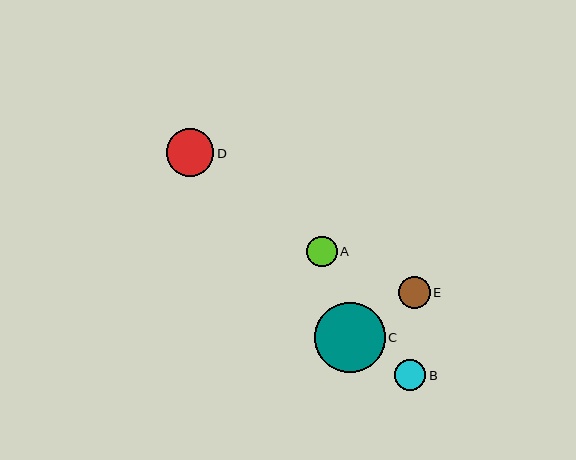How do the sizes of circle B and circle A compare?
Circle B and circle A are approximately the same size.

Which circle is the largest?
Circle C is the largest with a size of approximately 70 pixels.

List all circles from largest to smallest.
From largest to smallest: C, D, E, B, A.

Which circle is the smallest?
Circle A is the smallest with a size of approximately 30 pixels.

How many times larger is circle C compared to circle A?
Circle C is approximately 2.3 times the size of circle A.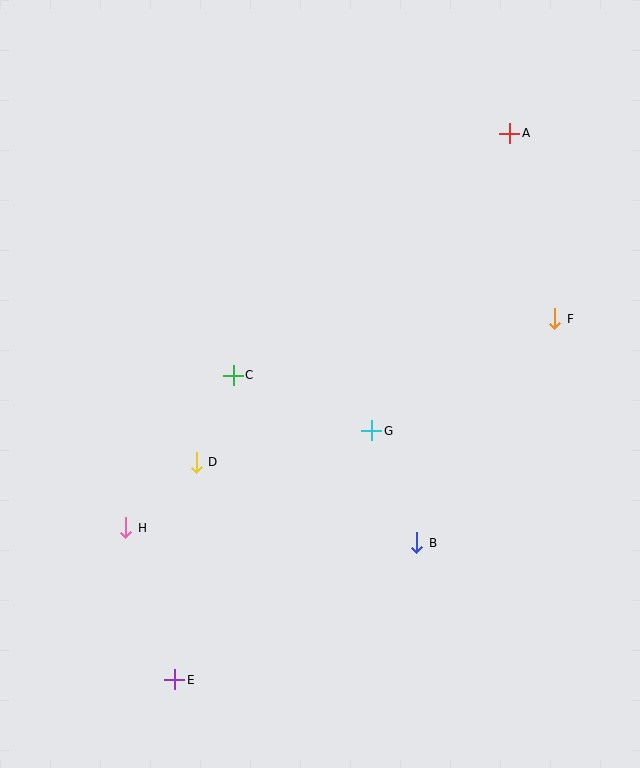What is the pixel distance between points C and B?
The distance between C and B is 249 pixels.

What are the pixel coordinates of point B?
Point B is at (417, 543).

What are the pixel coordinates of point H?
Point H is at (126, 528).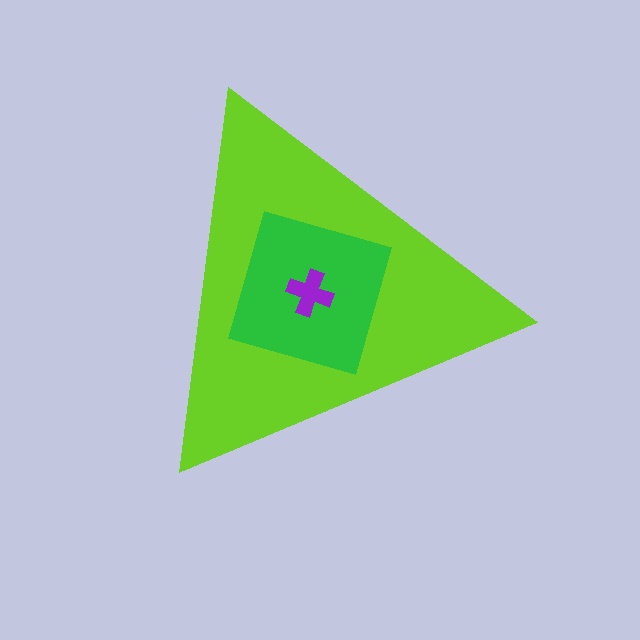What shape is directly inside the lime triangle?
The green diamond.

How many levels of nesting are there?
3.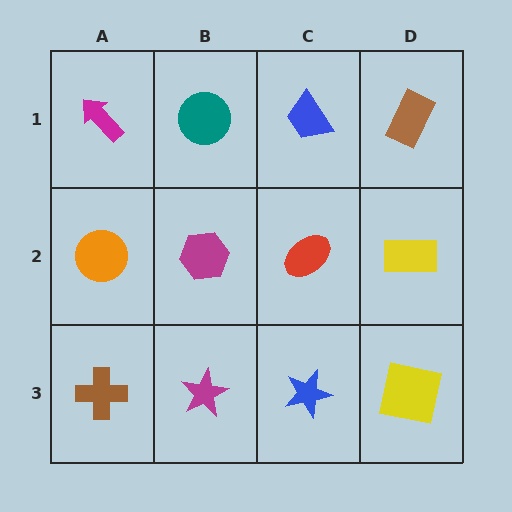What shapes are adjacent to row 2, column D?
A brown rectangle (row 1, column D), a yellow square (row 3, column D), a red ellipse (row 2, column C).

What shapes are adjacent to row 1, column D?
A yellow rectangle (row 2, column D), a blue trapezoid (row 1, column C).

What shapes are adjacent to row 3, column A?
An orange circle (row 2, column A), a magenta star (row 3, column B).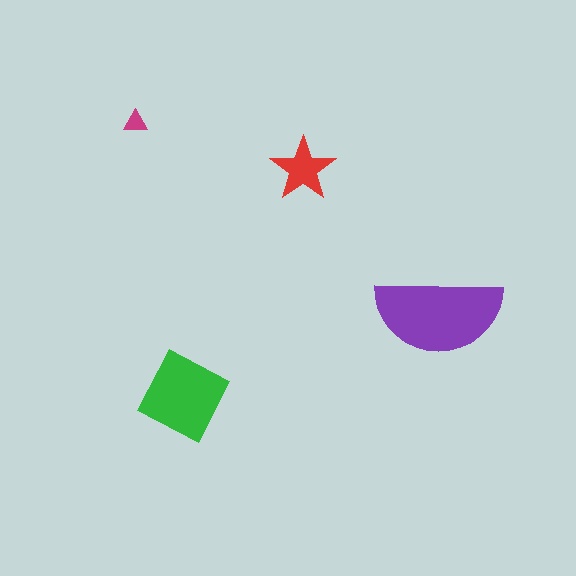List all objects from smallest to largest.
The magenta triangle, the red star, the green diamond, the purple semicircle.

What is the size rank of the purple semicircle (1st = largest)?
1st.